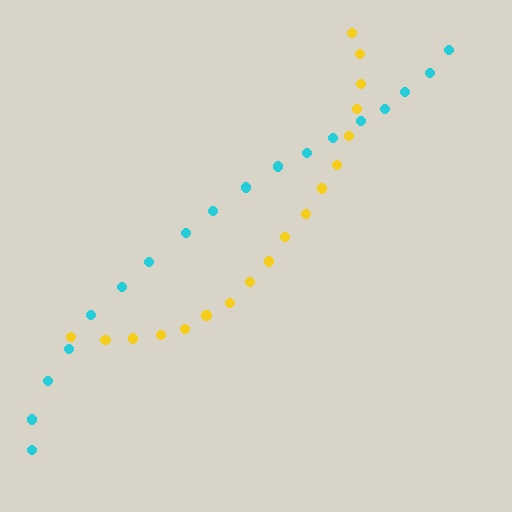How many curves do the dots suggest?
There are 2 distinct paths.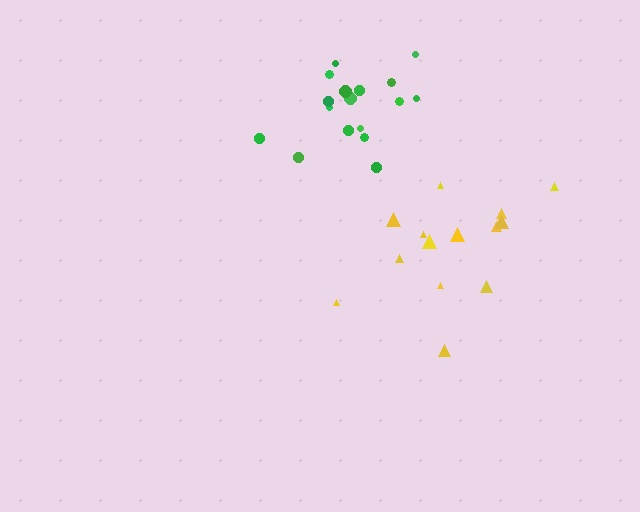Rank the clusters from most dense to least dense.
green, yellow.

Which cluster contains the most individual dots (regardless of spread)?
Green (17).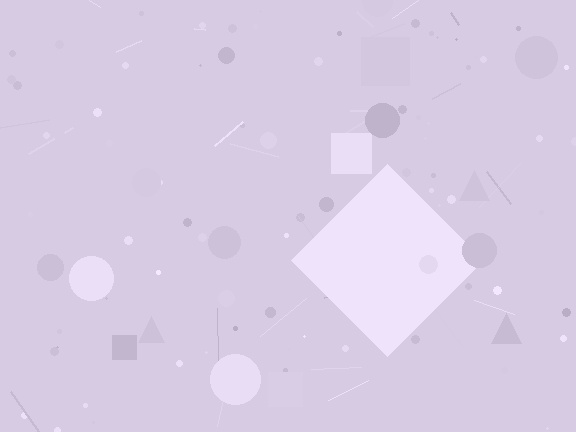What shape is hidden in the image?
A diamond is hidden in the image.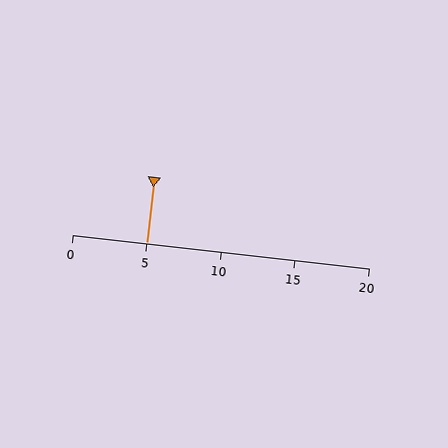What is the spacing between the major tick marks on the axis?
The major ticks are spaced 5 apart.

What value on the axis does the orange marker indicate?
The marker indicates approximately 5.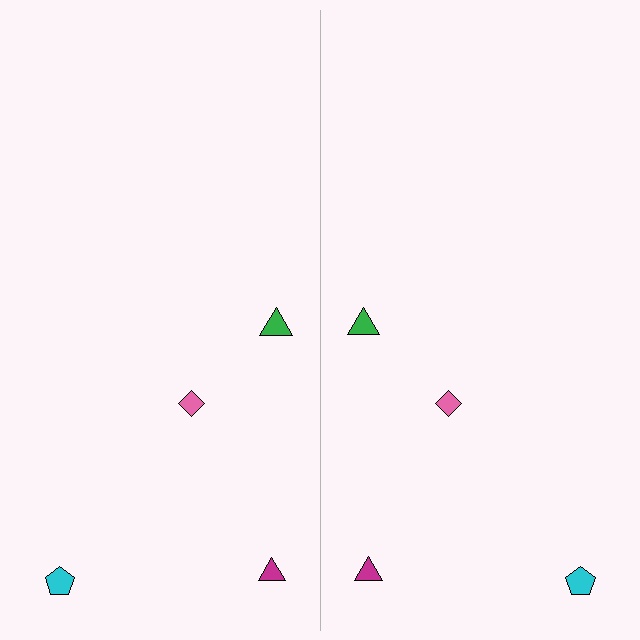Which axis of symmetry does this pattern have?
The pattern has a vertical axis of symmetry running through the center of the image.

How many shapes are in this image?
There are 8 shapes in this image.